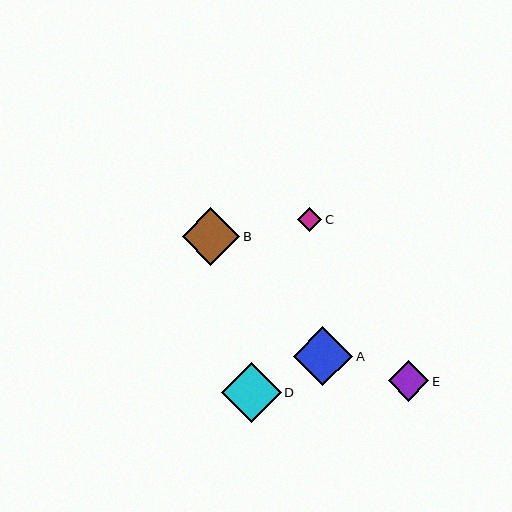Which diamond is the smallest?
Diamond C is the smallest with a size of approximately 24 pixels.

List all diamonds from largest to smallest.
From largest to smallest: D, A, B, E, C.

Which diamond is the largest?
Diamond D is the largest with a size of approximately 60 pixels.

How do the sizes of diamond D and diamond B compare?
Diamond D and diamond B are approximately the same size.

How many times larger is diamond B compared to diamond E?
Diamond B is approximately 1.4 times the size of diamond E.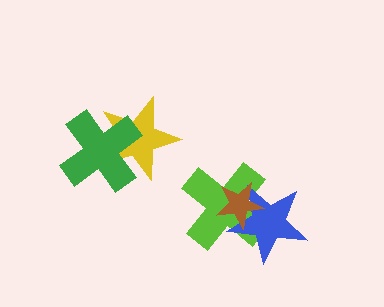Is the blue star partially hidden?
Yes, it is partially covered by another shape.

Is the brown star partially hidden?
No, no other shape covers it.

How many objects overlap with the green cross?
1 object overlaps with the green cross.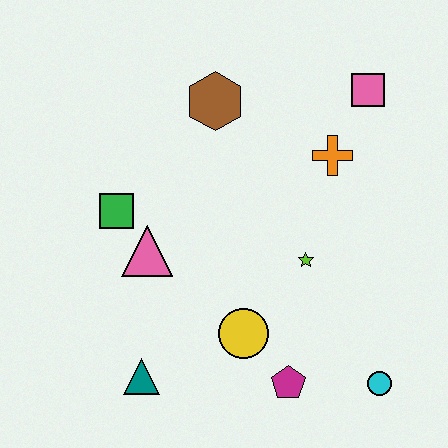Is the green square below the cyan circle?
No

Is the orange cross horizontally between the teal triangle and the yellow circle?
No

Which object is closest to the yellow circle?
The magenta pentagon is closest to the yellow circle.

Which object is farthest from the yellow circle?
The pink square is farthest from the yellow circle.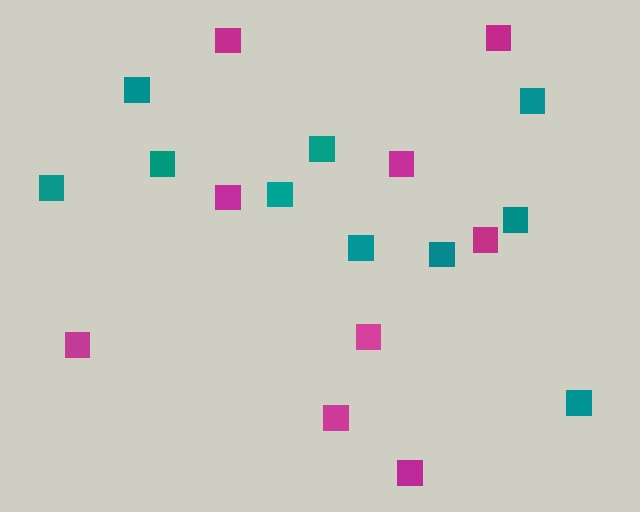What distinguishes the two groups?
There are 2 groups: one group of magenta squares (9) and one group of teal squares (10).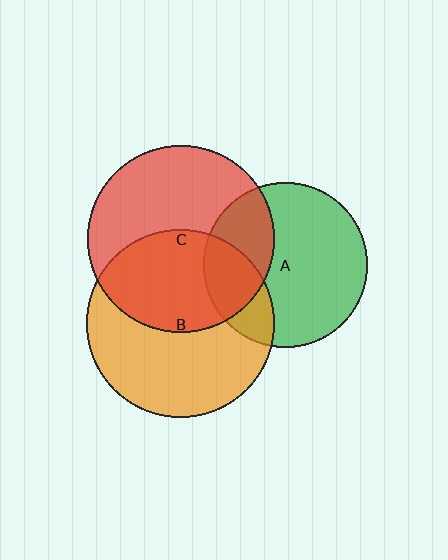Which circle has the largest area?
Circle B (orange).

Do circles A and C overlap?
Yes.